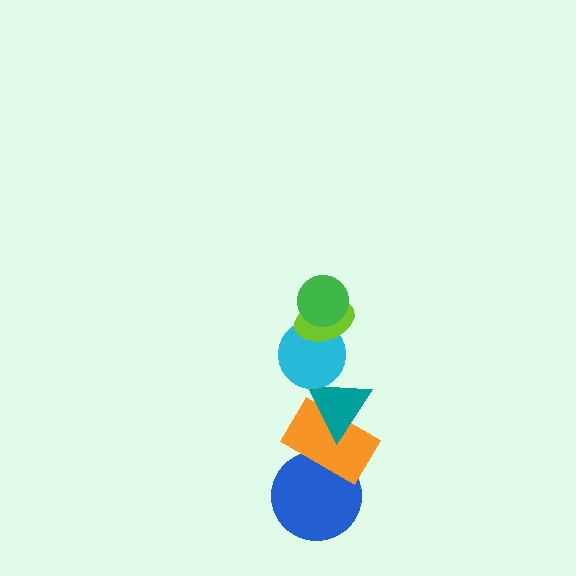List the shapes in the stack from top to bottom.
From top to bottom: the green circle, the lime ellipse, the cyan circle, the teal triangle, the orange rectangle, the blue circle.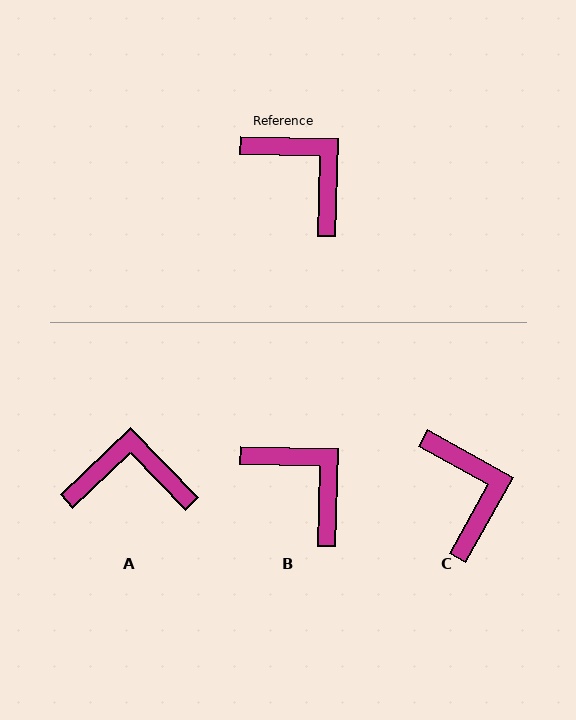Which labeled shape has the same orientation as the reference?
B.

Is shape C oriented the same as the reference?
No, it is off by about 28 degrees.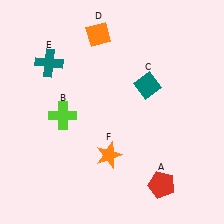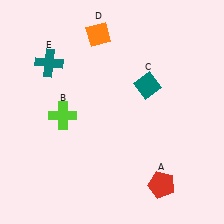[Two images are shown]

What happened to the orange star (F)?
The orange star (F) was removed in Image 2. It was in the bottom-left area of Image 1.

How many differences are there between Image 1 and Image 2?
There is 1 difference between the two images.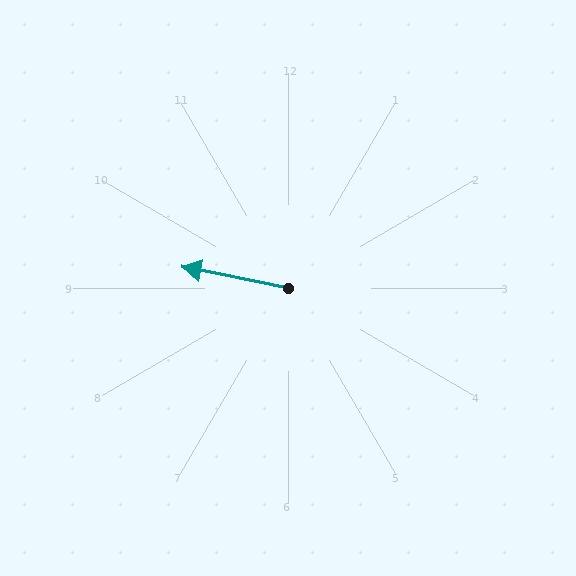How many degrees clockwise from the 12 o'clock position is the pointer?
Approximately 281 degrees.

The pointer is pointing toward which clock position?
Roughly 9 o'clock.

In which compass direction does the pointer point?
West.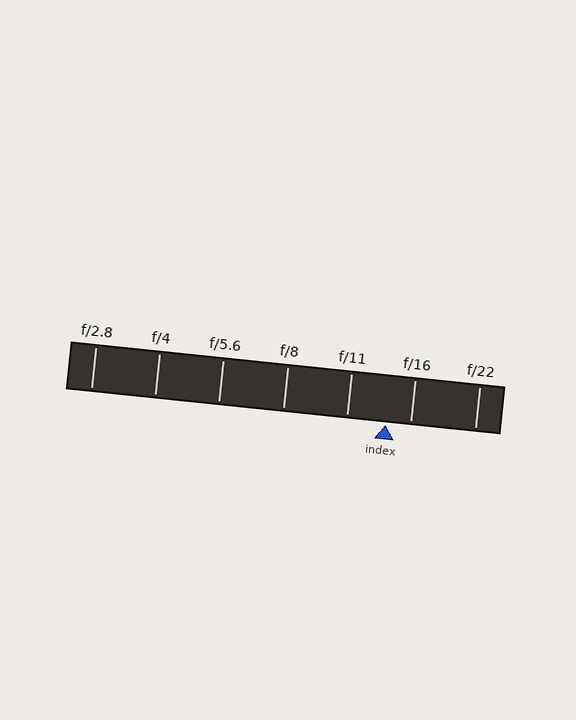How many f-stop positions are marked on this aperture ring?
There are 7 f-stop positions marked.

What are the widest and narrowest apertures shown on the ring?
The widest aperture shown is f/2.8 and the narrowest is f/22.